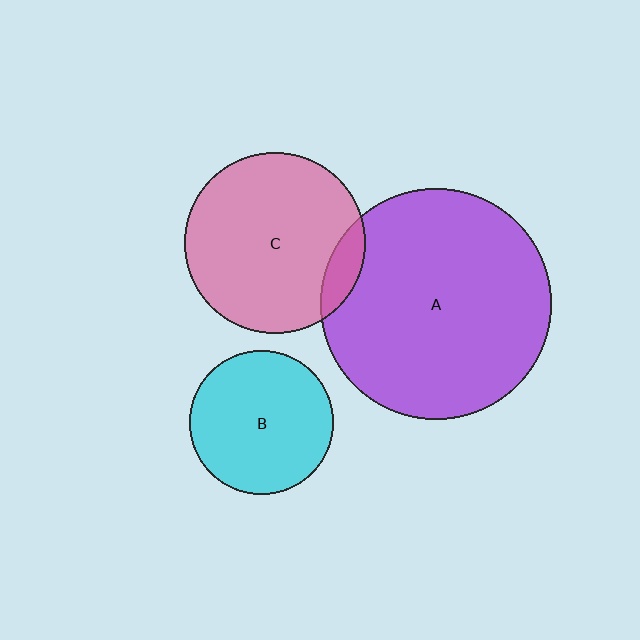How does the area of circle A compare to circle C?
Approximately 1.6 times.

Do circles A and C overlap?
Yes.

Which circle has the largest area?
Circle A (purple).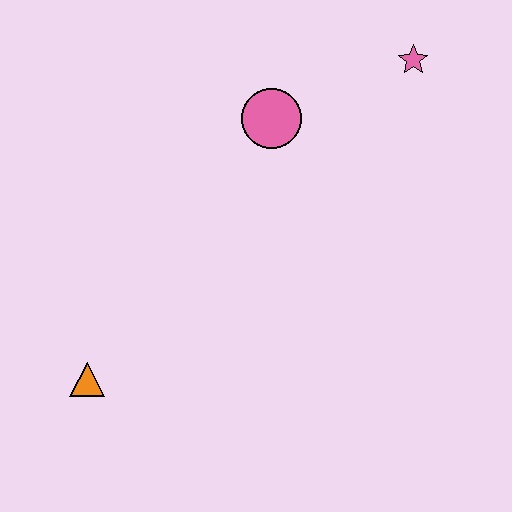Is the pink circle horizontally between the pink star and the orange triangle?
Yes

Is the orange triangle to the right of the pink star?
No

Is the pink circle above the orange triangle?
Yes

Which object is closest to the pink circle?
The pink star is closest to the pink circle.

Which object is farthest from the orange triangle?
The pink star is farthest from the orange triangle.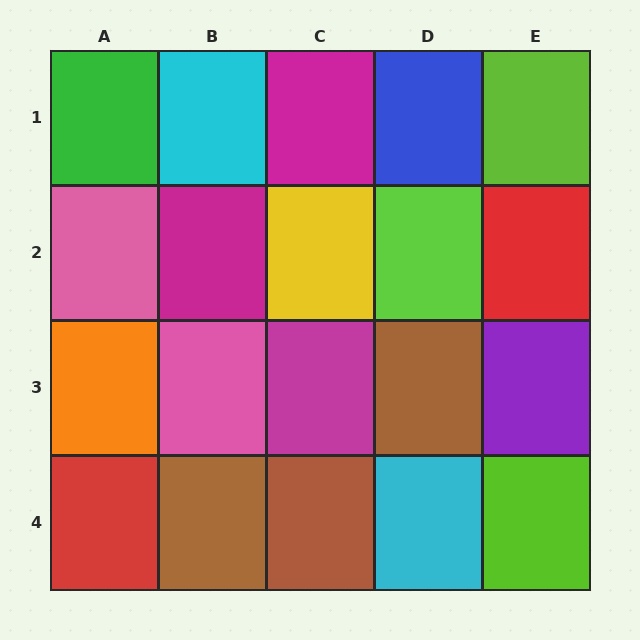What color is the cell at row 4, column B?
Brown.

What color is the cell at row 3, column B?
Pink.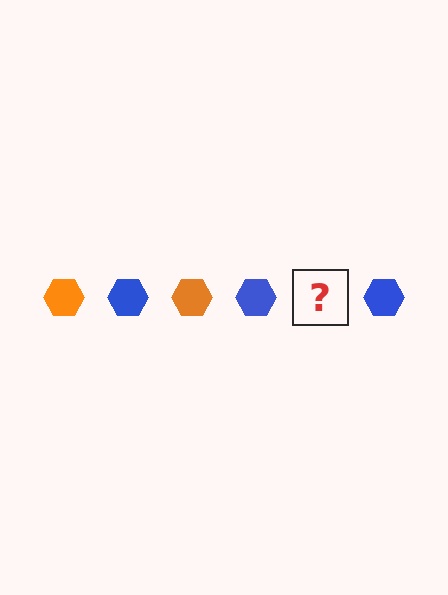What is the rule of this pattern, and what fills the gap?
The rule is that the pattern cycles through orange, blue hexagons. The gap should be filled with an orange hexagon.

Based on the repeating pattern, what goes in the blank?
The blank should be an orange hexagon.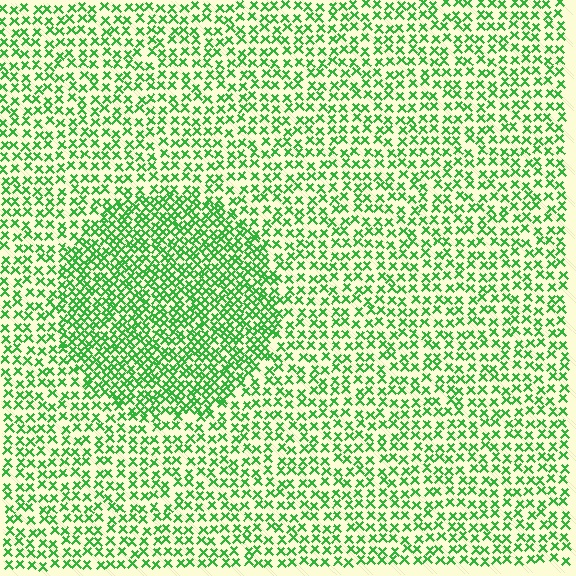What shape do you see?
I see a circle.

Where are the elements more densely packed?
The elements are more densely packed inside the circle boundary.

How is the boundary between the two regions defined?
The boundary is defined by a change in element density (approximately 1.8x ratio). All elements are the same color, size, and shape.